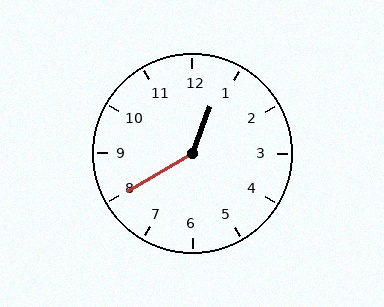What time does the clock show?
12:40.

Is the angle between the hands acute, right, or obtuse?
It is obtuse.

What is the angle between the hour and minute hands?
Approximately 140 degrees.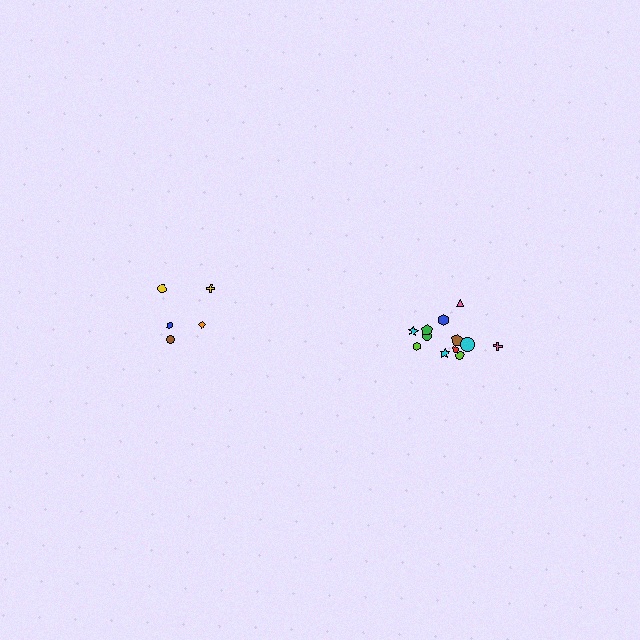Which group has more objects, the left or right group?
The right group.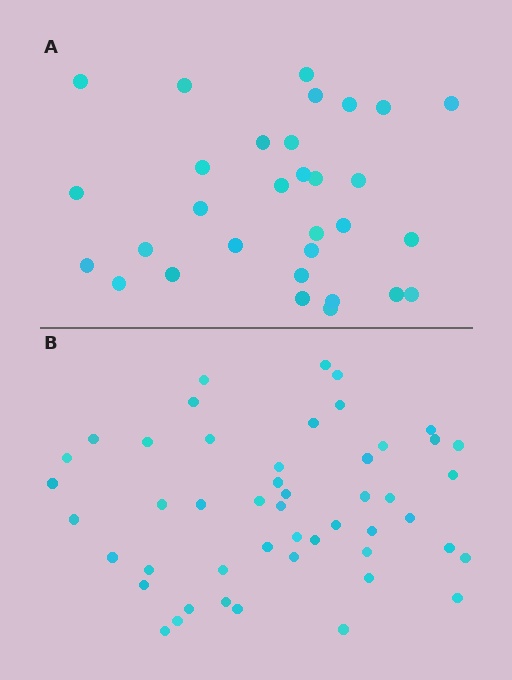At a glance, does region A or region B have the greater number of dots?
Region B (the bottom region) has more dots.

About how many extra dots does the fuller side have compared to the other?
Region B has approximately 20 more dots than region A.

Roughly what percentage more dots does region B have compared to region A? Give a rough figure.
About 60% more.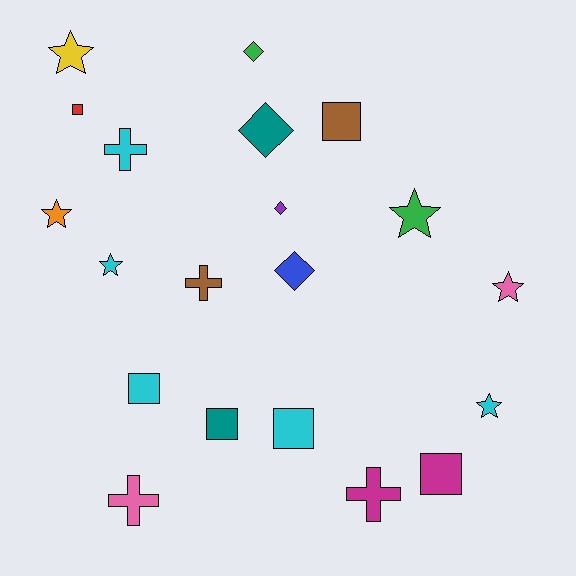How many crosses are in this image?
There are 4 crosses.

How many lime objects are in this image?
There are no lime objects.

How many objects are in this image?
There are 20 objects.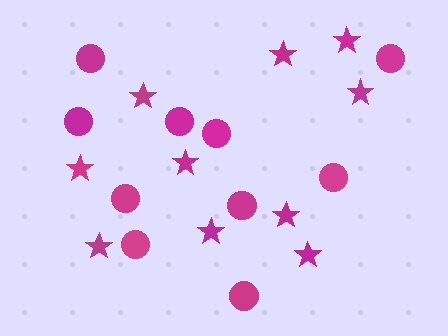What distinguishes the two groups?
There are 2 groups: one group of stars (10) and one group of circles (10).